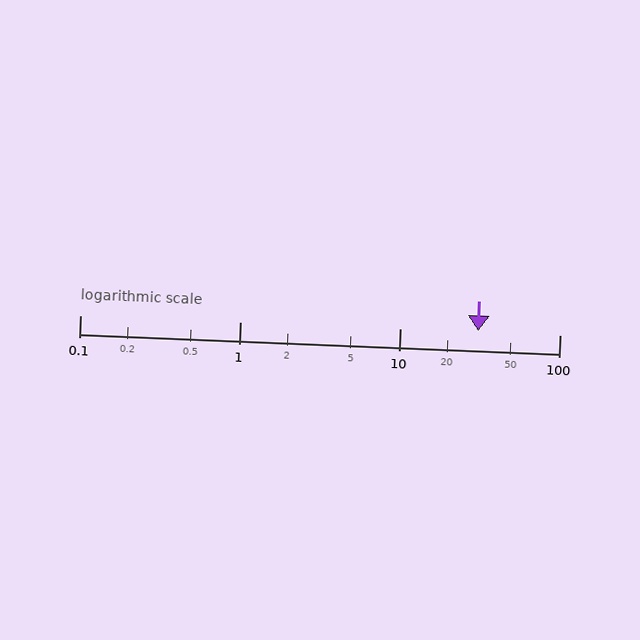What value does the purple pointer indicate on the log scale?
The pointer indicates approximately 31.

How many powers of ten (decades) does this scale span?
The scale spans 3 decades, from 0.1 to 100.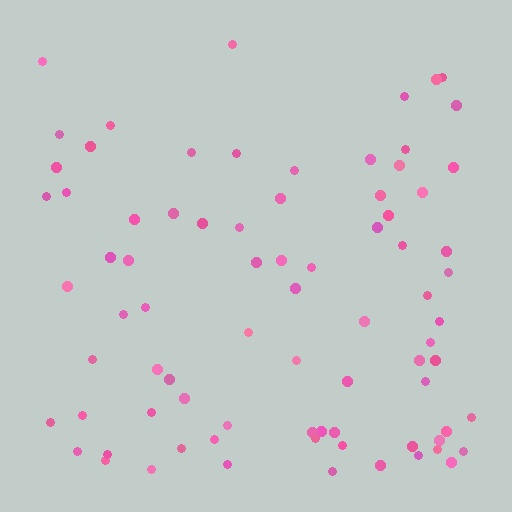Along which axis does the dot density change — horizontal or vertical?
Vertical.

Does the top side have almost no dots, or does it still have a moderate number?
Still a moderate number, just noticeably fewer than the bottom.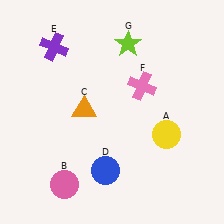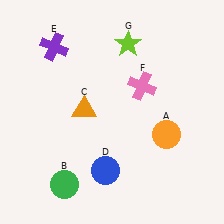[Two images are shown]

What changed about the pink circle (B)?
In Image 1, B is pink. In Image 2, it changed to green.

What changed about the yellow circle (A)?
In Image 1, A is yellow. In Image 2, it changed to orange.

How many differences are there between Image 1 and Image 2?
There are 2 differences between the two images.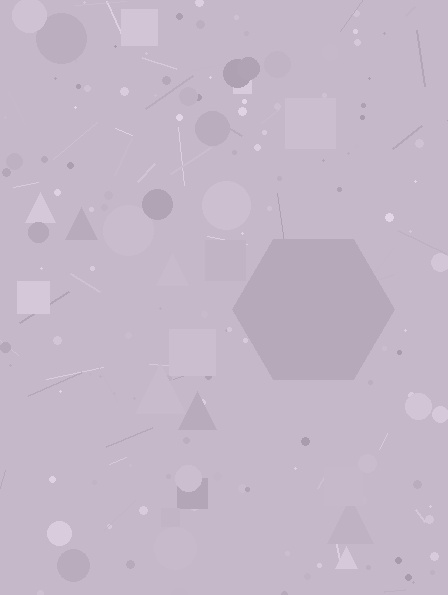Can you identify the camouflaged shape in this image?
The camouflaged shape is a hexagon.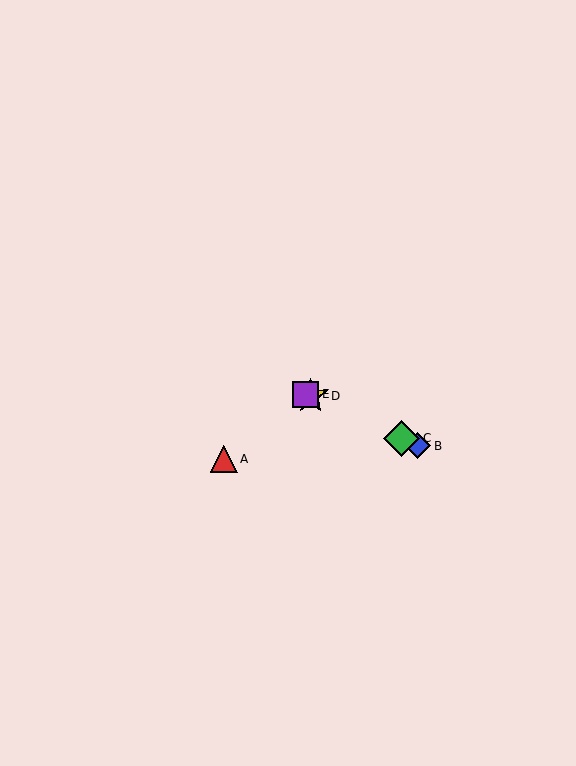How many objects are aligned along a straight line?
4 objects (B, C, D, E) are aligned along a straight line.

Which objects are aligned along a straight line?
Objects B, C, D, E are aligned along a straight line.